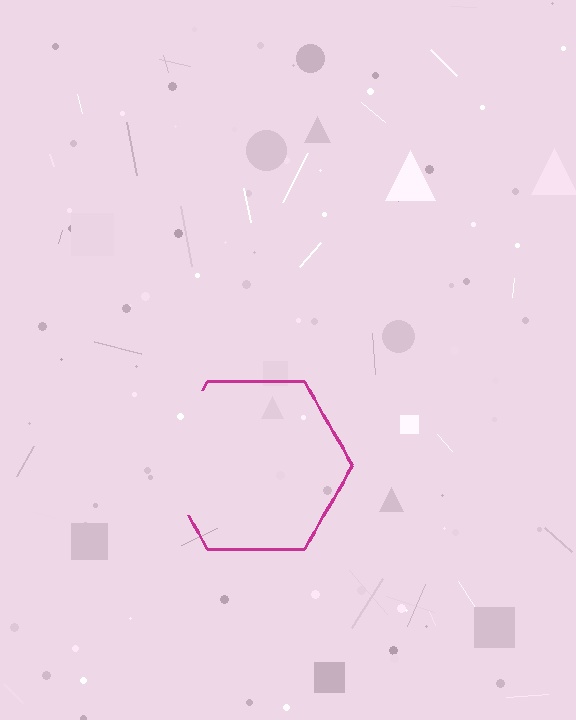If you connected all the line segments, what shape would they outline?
They would outline a hexagon.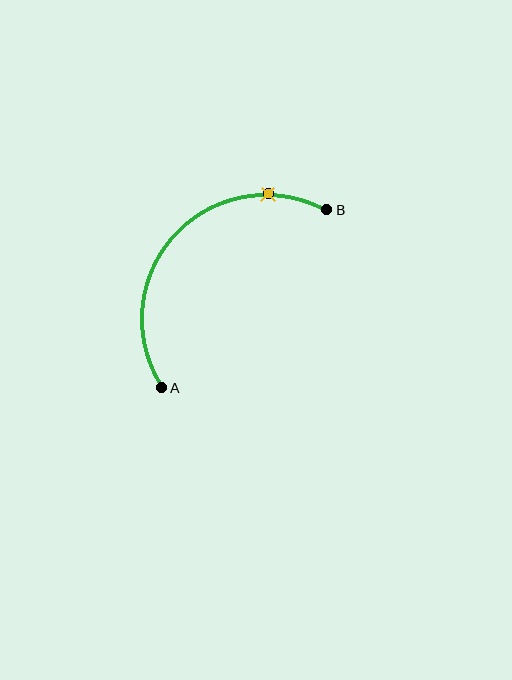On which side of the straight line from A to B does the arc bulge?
The arc bulges above and to the left of the straight line connecting A and B.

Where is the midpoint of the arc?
The arc midpoint is the point on the curve farthest from the straight line joining A and B. It sits above and to the left of that line.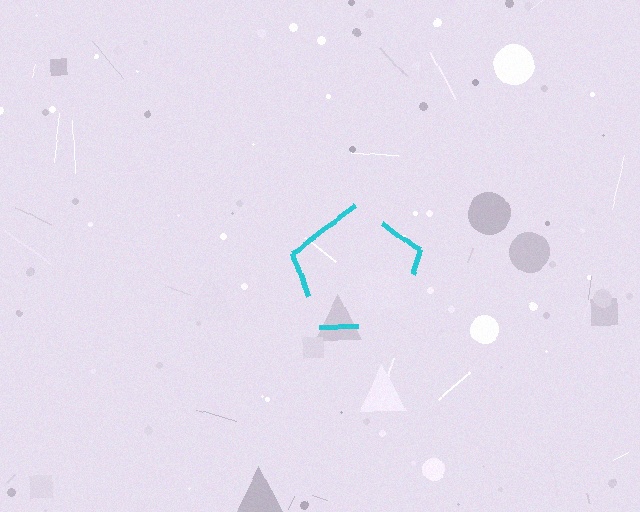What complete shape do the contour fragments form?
The contour fragments form a pentagon.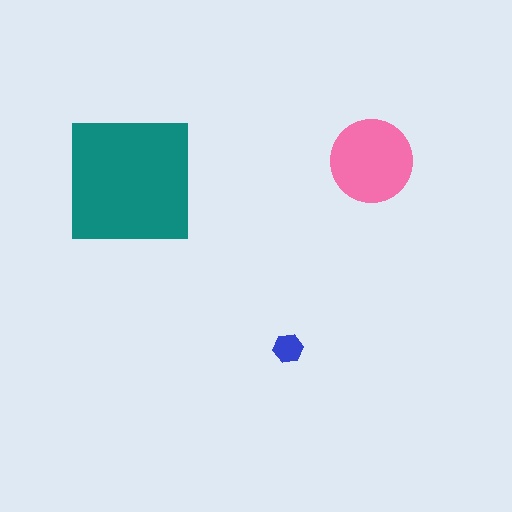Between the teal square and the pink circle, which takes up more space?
The teal square.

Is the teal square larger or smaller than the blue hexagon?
Larger.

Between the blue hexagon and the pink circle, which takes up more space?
The pink circle.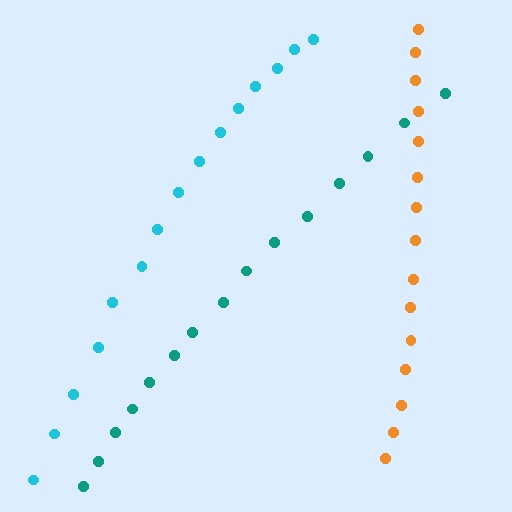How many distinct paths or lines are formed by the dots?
There are 3 distinct paths.